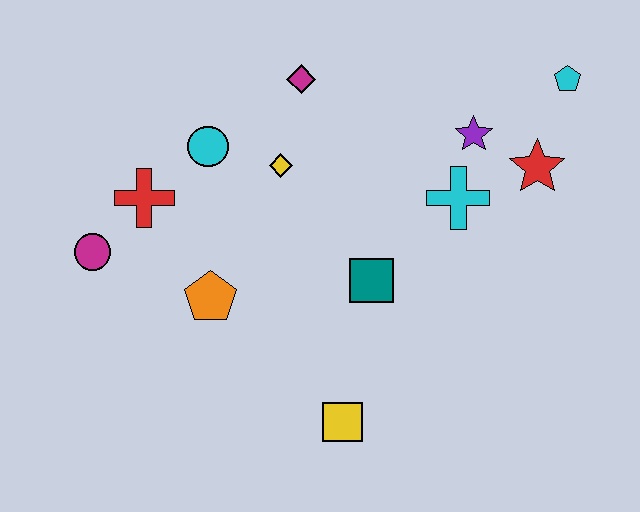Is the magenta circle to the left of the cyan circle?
Yes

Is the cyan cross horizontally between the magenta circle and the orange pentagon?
No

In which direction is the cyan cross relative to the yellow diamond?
The cyan cross is to the right of the yellow diamond.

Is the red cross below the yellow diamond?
Yes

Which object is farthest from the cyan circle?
The cyan pentagon is farthest from the cyan circle.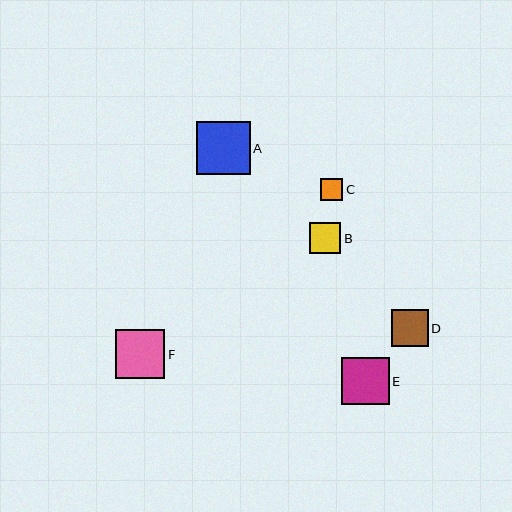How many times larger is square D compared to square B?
Square D is approximately 1.2 times the size of square B.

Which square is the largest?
Square A is the largest with a size of approximately 54 pixels.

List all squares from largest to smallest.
From largest to smallest: A, F, E, D, B, C.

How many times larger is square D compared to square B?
Square D is approximately 1.2 times the size of square B.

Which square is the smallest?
Square C is the smallest with a size of approximately 22 pixels.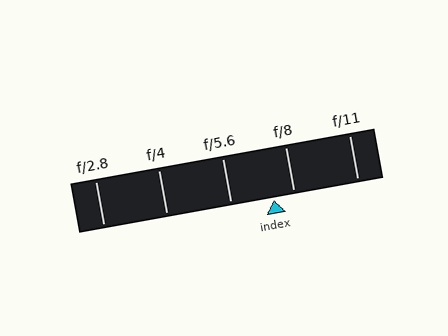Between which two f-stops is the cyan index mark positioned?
The index mark is between f/5.6 and f/8.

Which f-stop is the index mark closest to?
The index mark is closest to f/8.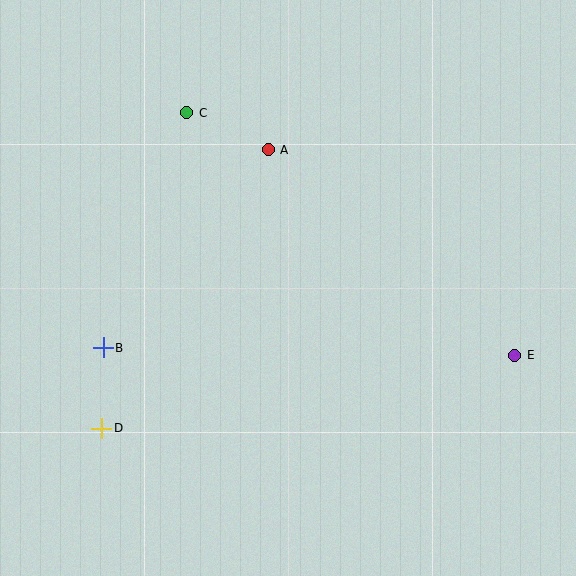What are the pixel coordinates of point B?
Point B is at (103, 348).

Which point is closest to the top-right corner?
Point A is closest to the top-right corner.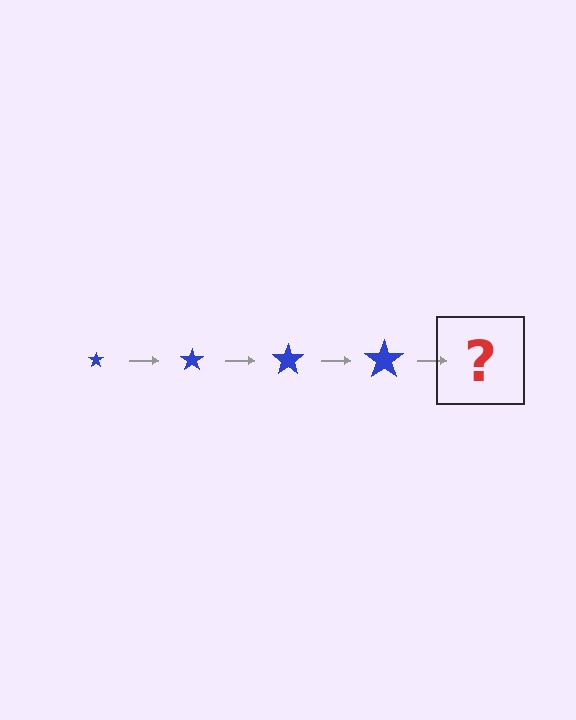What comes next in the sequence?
The next element should be a blue star, larger than the previous one.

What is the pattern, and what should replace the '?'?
The pattern is that the star gets progressively larger each step. The '?' should be a blue star, larger than the previous one.